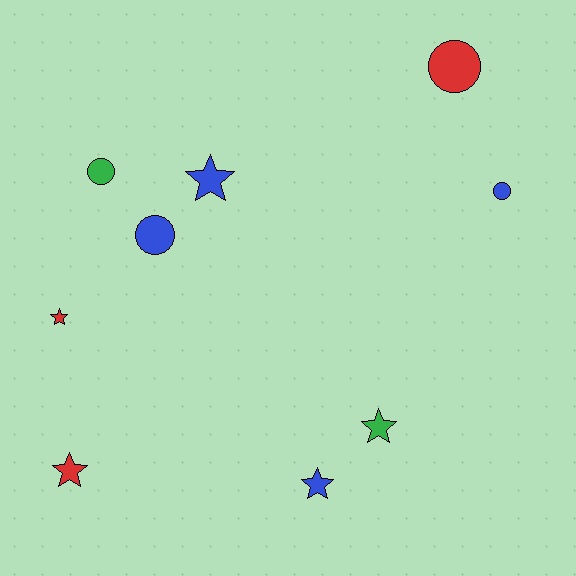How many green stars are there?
There is 1 green star.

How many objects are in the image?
There are 9 objects.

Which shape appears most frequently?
Star, with 5 objects.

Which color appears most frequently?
Blue, with 4 objects.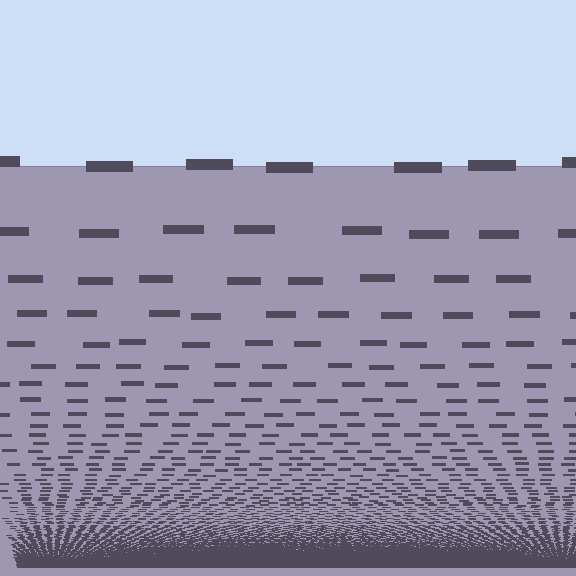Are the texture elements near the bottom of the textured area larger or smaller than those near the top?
Smaller. The gradient is inverted — elements near the bottom are smaller and denser.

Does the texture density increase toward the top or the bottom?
Density increases toward the bottom.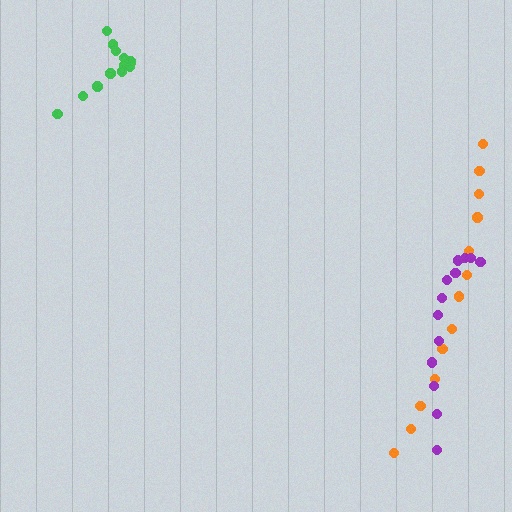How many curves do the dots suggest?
There are 3 distinct paths.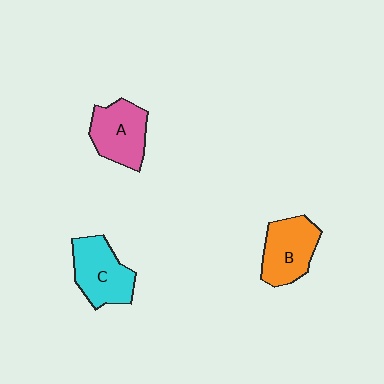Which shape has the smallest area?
Shape A (pink).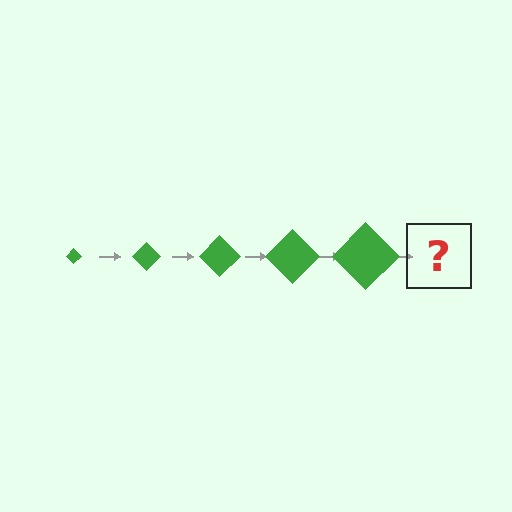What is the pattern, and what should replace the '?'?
The pattern is that the diamond gets progressively larger each step. The '?' should be a green diamond, larger than the previous one.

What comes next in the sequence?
The next element should be a green diamond, larger than the previous one.